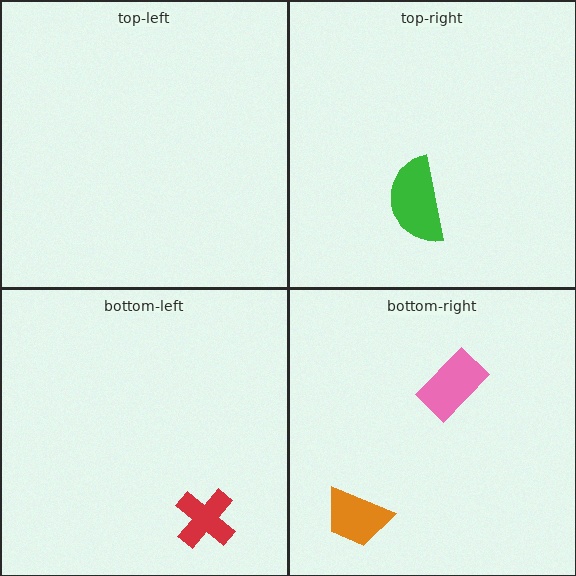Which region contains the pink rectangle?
The bottom-right region.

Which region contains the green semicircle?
The top-right region.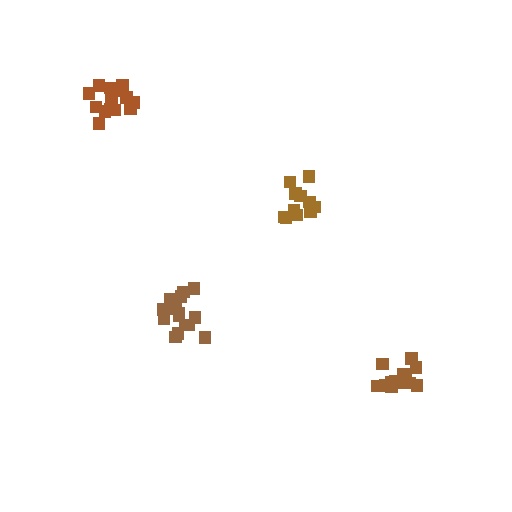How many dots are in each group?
Group 1: 11 dots, Group 2: 13 dots, Group 3: 17 dots, Group 4: 15 dots (56 total).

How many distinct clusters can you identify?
There are 4 distinct clusters.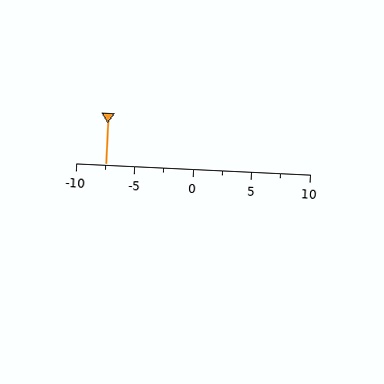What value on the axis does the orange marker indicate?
The marker indicates approximately -7.5.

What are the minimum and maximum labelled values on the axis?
The axis runs from -10 to 10.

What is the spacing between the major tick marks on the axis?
The major ticks are spaced 5 apart.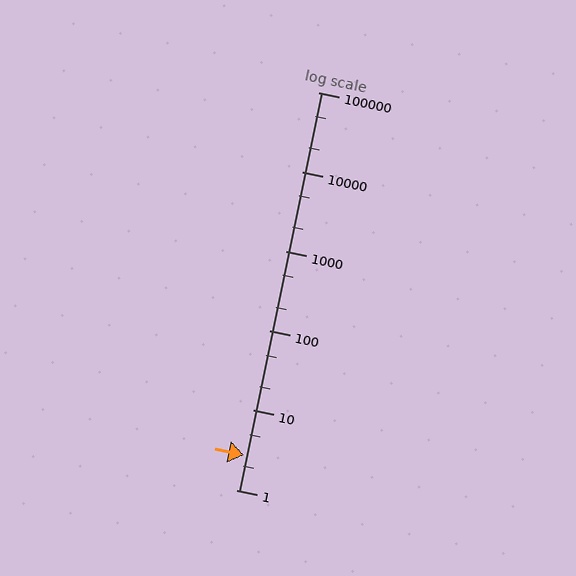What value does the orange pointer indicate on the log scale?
The pointer indicates approximately 2.7.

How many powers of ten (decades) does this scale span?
The scale spans 5 decades, from 1 to 100000.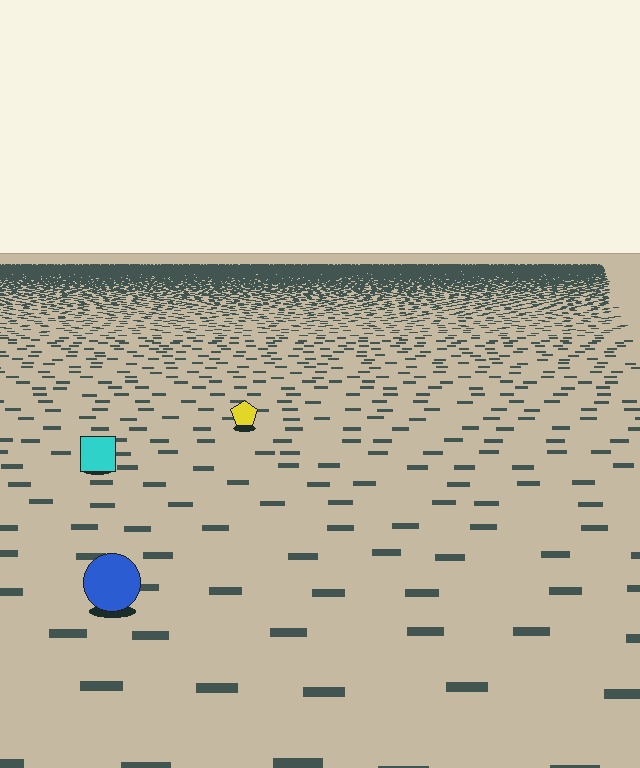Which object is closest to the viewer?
The blue circle is closest. The texture marks near it are larger and more spread out.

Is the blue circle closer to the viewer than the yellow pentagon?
Yes. The blue circle is closer — you can tell from the texture gradient: the ground texture is coarser near it.